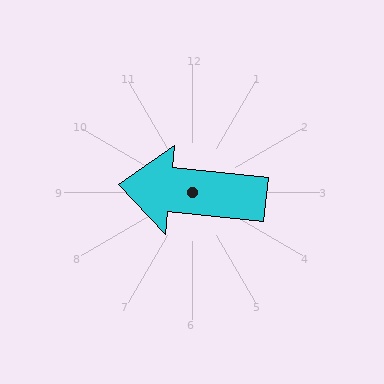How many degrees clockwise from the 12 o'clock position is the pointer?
Approximately 276 degrees.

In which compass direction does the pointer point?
West.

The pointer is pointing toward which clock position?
Roughly 9 o'clock.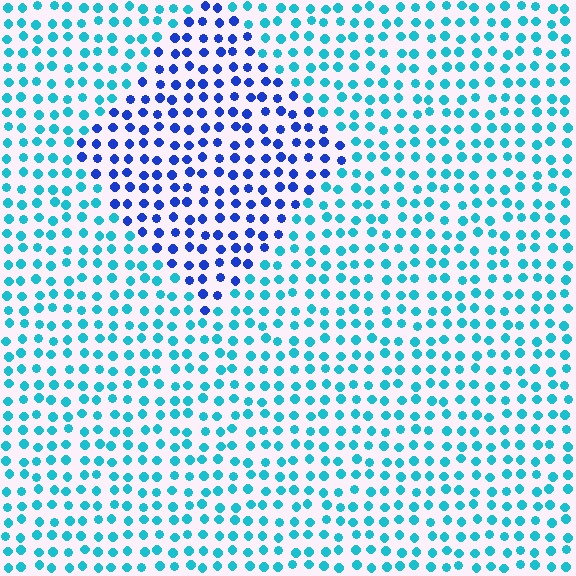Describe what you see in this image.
The image is filled with small cyan elements in a uniform arrangement. A diamond-shaped region is visible where the elements are tinted to a slightly different hue, forming a subtle color boundary.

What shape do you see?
I see a diamond.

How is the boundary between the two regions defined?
The boundary is defined purely by a slight shift in hue (about 44 degrees). Spacing, size, and orientation are identical on both sides.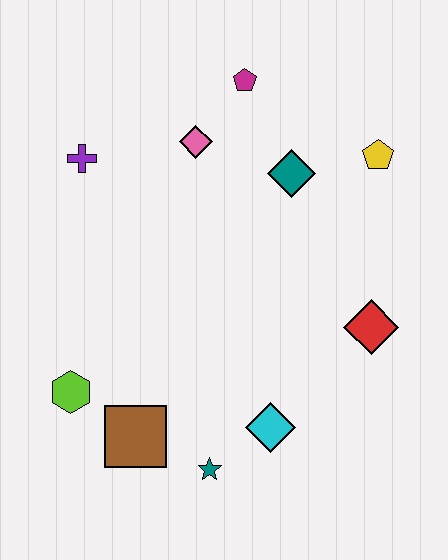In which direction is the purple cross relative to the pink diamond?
The purple cross is to the left of the pink diamond.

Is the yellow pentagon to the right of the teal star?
Yes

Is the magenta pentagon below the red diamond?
No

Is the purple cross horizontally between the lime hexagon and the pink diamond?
Yes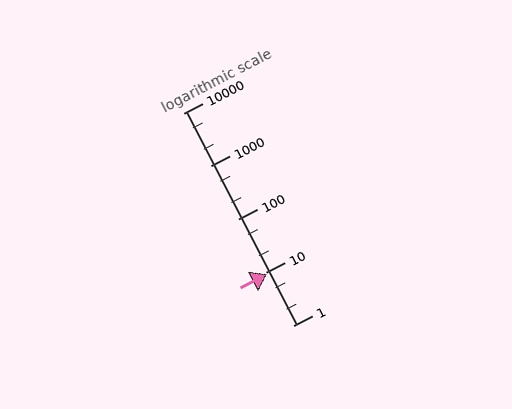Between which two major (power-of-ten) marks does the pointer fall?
The pointer is between 1 and 10.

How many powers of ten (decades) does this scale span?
The scale spans 4 decades, from 1 to 10000.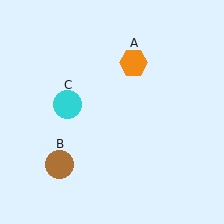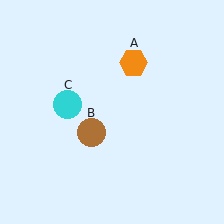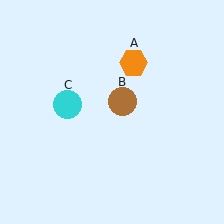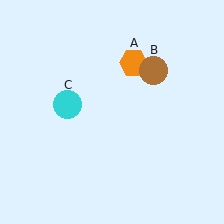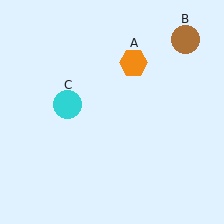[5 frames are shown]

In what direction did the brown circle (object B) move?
The brown circle (object B) moved up and to the right.